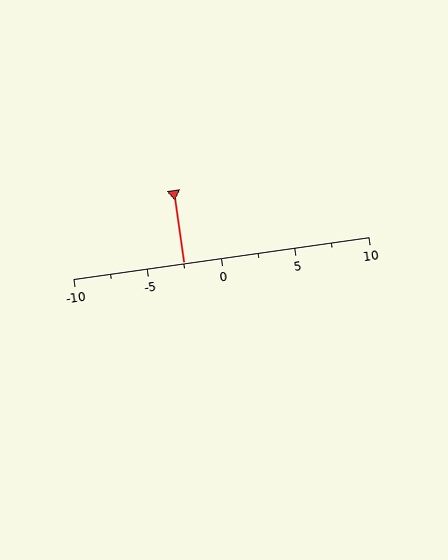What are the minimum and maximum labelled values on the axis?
The axis runs from -10 to 10.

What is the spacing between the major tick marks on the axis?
The major ticks are spaced 5 apart.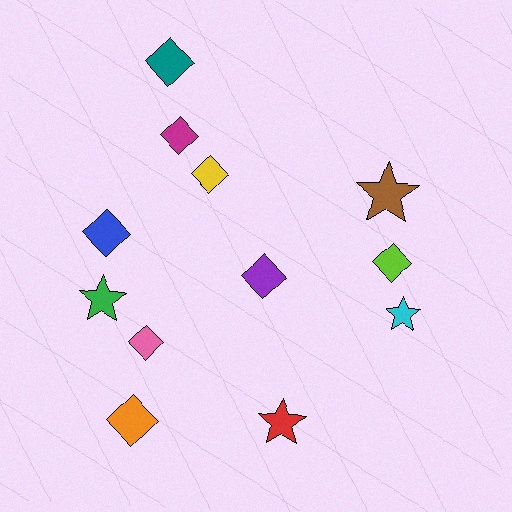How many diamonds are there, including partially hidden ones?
There are 8 diamonds.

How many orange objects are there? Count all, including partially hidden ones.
There is 1 orange object.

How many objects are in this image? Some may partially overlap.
There are 12 objects.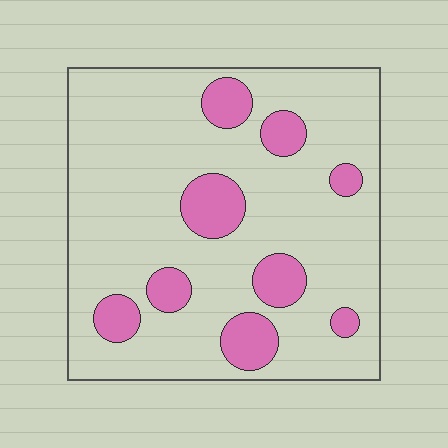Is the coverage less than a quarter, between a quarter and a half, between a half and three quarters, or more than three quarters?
Less than a quarter.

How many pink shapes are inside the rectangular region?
9.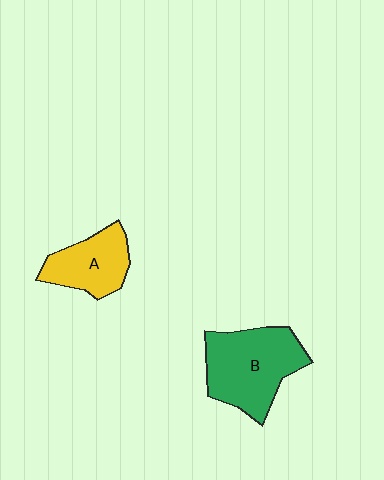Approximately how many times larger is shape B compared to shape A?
Approximately 1.6 times.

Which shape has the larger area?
Shape B (green).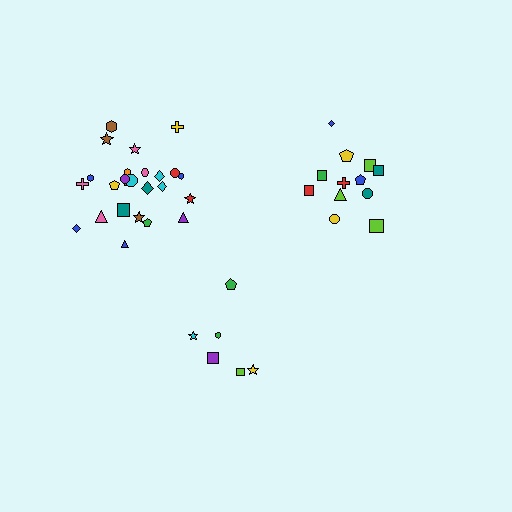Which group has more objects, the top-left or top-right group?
The top-left group.